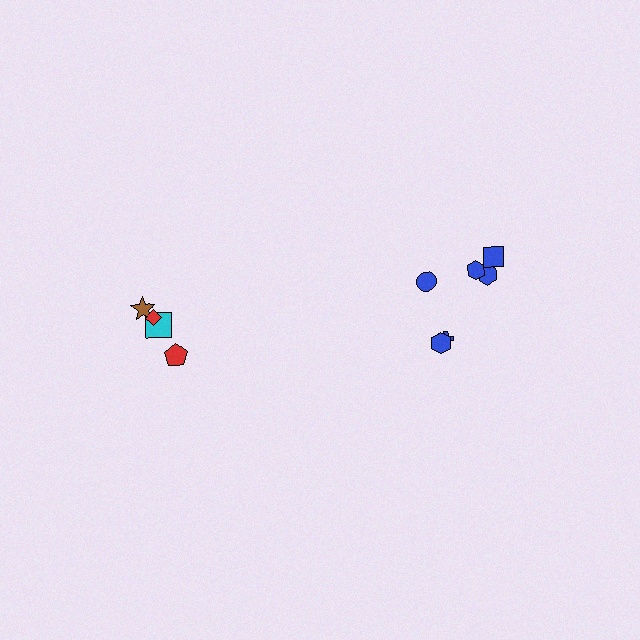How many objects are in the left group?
There are 4 objects.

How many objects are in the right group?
There are 6 objects.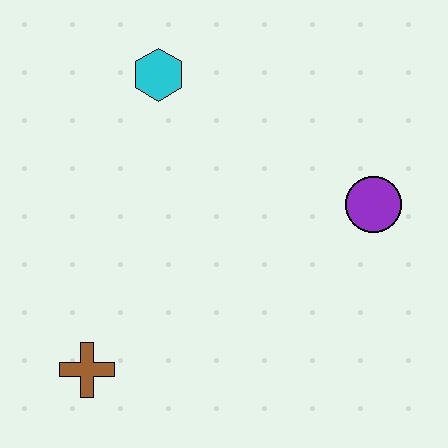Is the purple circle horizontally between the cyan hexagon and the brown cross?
No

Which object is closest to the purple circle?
The cyan hexagon is closest to the purple circle.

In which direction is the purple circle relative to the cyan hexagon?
The purple circle is to the right of the cyan hexagon.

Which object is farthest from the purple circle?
The brown cross is farthest from the purple circle.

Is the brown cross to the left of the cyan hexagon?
Yes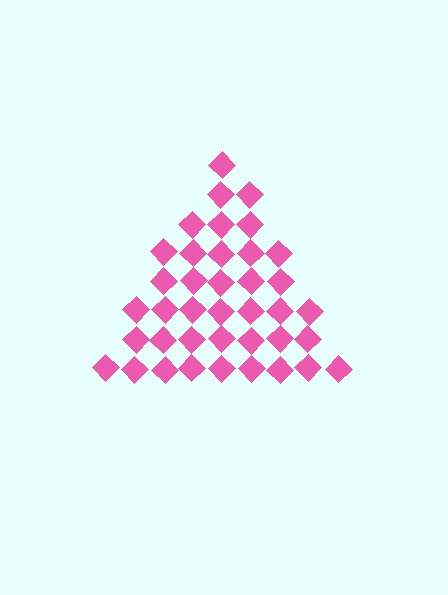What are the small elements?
The small elements are diamonds.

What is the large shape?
The large shape is a triangle.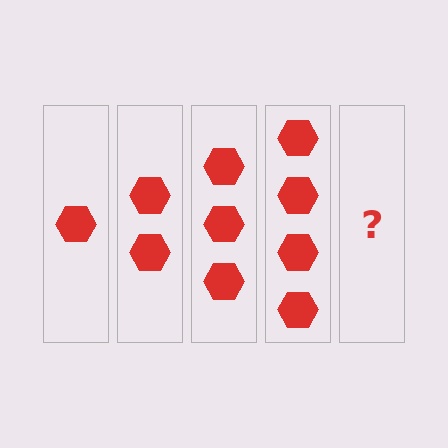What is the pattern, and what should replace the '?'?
The pattern is that each step adds one more hexagon. The '?' should be 5 hexagons.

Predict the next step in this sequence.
The next step is 5 hexagons.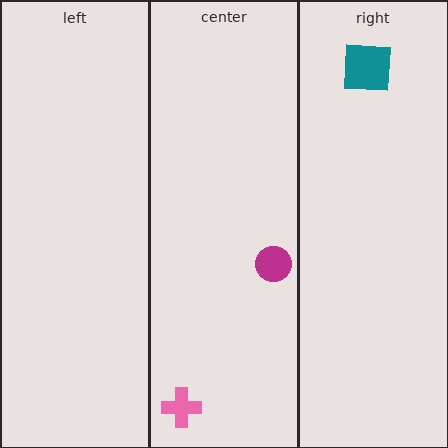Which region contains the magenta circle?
The center region.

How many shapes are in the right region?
1.